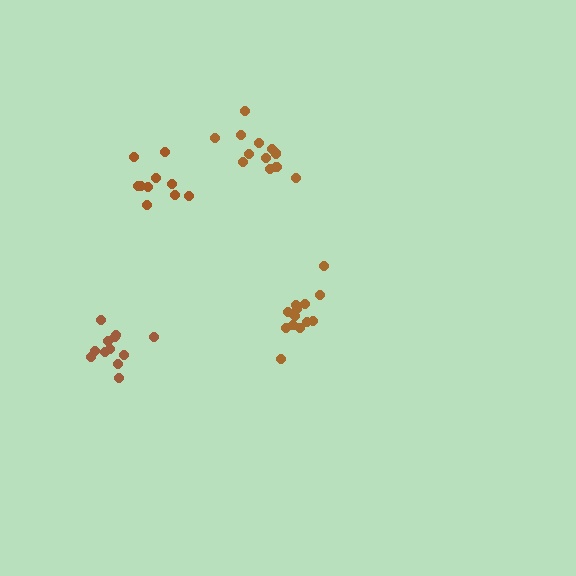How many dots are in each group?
Group 1: 12 dots, Group 2: 12 dots, Group 3: 13 dots, Group 4: 10 dots (47 total).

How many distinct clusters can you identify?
There are 4 distinct clusters.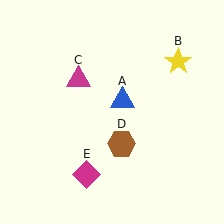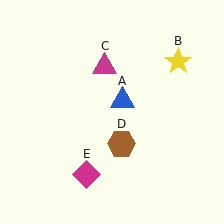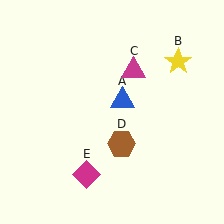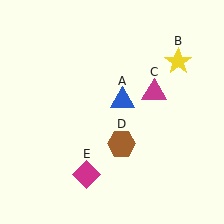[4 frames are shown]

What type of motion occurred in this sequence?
The magenta triangle (object C) rotated clockwise around the center of the scene.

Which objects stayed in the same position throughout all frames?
Blue triangle (object A) and yellow star (object B) and brown hexagon (object D) and magenta diamond (object E) remained stationary.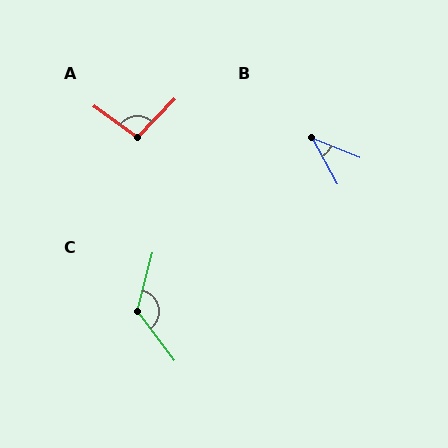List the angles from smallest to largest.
B (39°), A (98°), C (129°).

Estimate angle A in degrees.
Approximately 98 degrees.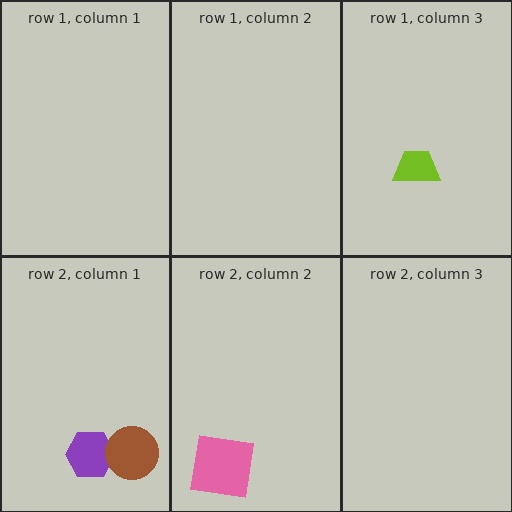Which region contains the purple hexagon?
The row 2, column 1 region.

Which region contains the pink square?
The row 2, column 2 region.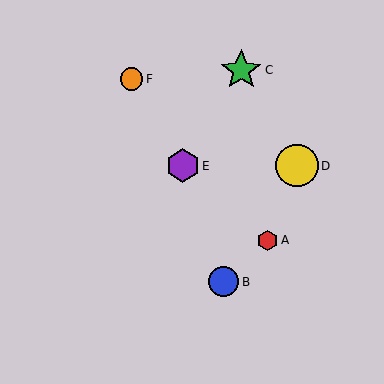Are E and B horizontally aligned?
No, E is at y≈166 and B is at y≈282.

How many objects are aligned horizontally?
2 objects (D, E) are aligned horizontally.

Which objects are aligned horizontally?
Objects D, E are aligned horizontally.